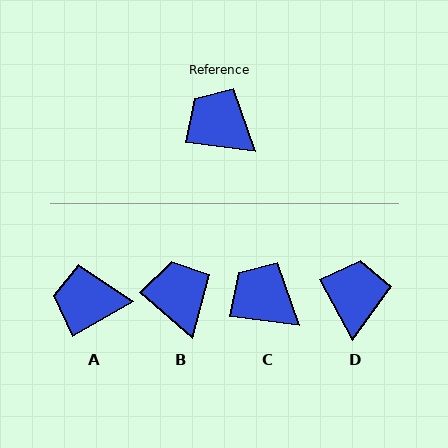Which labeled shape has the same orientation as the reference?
C.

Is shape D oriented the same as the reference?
No, it is off by about 55 degrees.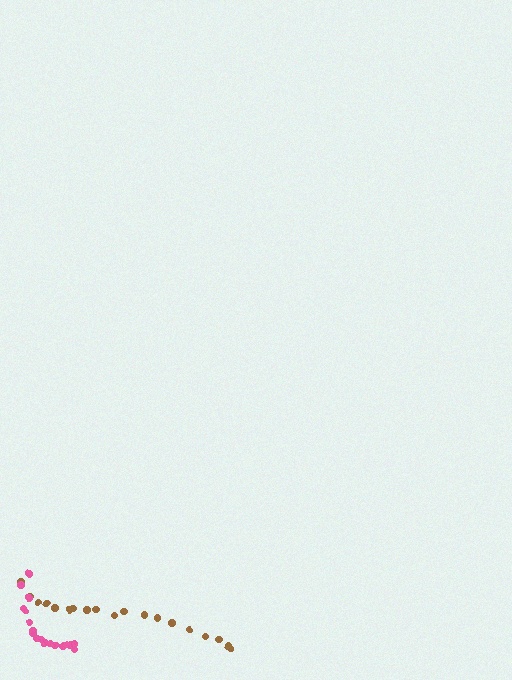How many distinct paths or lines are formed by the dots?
There are 2 distinct paths.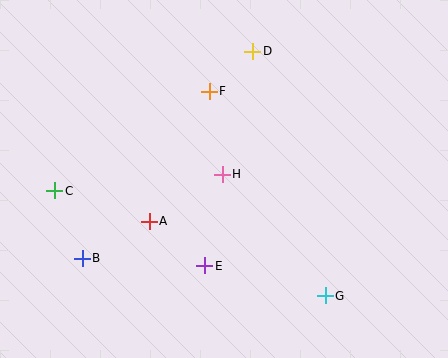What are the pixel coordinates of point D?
Point D is at (253, 51).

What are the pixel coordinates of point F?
Point F is at (209, 91).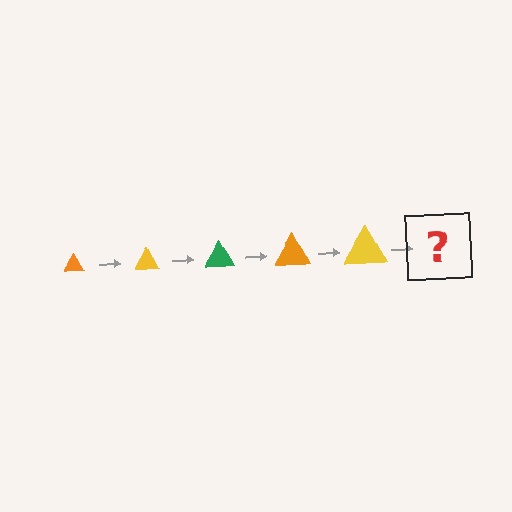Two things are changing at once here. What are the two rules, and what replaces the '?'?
The two rules are that the triangle grows larger each step and the color cycles through orange, yellow, and green. The '?' should be a green triangle, larger than the previous one.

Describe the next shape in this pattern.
It should be a green triangle, larger than the previous one.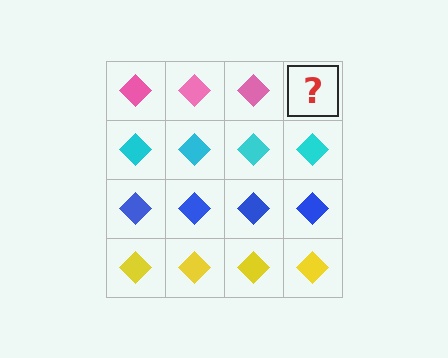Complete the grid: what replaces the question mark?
The question mark should be replaced with a pink diamond.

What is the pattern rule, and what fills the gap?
The rule is that each row has a consistent color. The gap should be filled with a pink diamond.